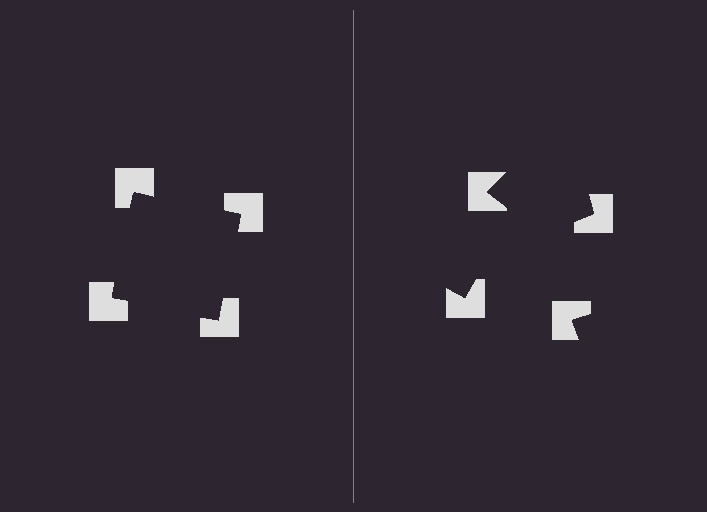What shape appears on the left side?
An illusory square.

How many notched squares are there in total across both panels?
8 — 4 on each side.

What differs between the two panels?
The notched squares are positioned identically on both sides; only the wedge orientations differ. On the left they align to a square; on the right they are misaligned.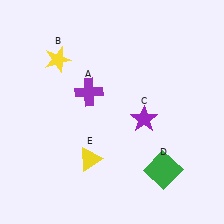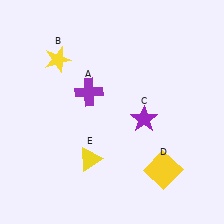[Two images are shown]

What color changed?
The square (D) changed from green in Image 1 to yellow in Image 2.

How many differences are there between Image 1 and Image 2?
There is 1 difference between the two images.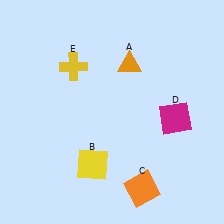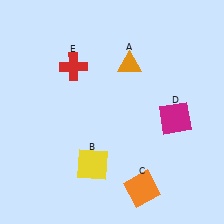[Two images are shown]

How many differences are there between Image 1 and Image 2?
There is 1 difference between the two images.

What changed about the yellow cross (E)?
In Image 1, E is yellow. In Image 2, it changed to red.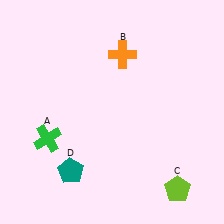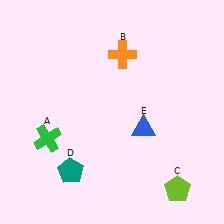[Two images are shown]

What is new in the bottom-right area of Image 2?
A blue triangle (E) was added in the bottom-right area of Image 2.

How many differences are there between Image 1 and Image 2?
There is 1 difference between the two images.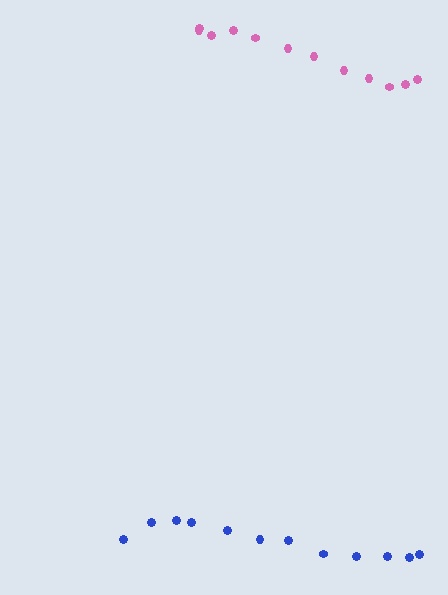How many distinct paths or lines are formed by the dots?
There are 2 distinct paths.